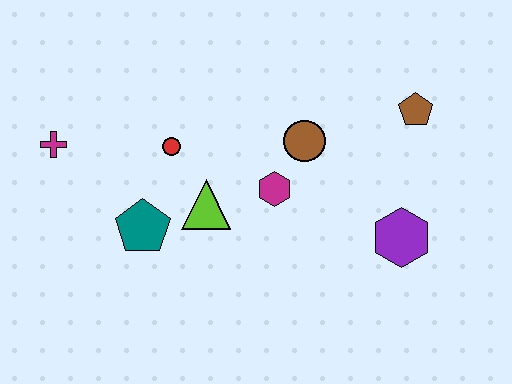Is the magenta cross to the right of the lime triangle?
No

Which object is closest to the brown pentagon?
The brown circle is closest to the brown pentagon.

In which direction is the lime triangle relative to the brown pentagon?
The lime triangle is to the left of the brown pentagon.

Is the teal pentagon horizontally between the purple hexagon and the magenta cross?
Yes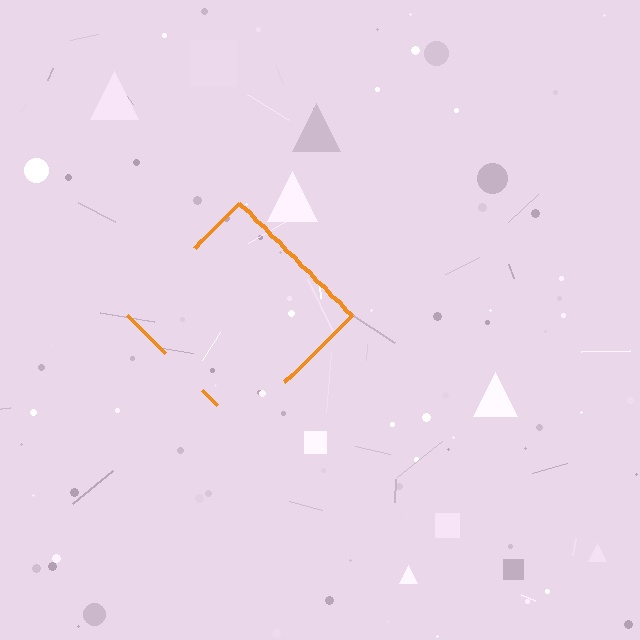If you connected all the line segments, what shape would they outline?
They would outline a diamond.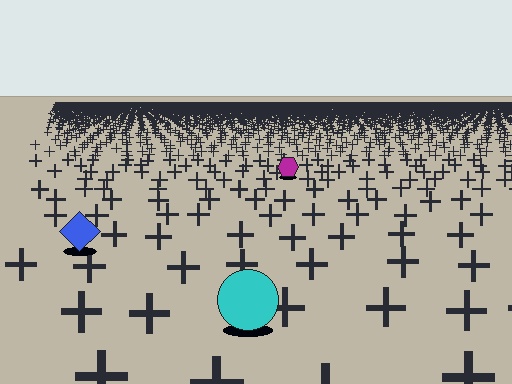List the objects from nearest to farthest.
From nearest to farthest: the cyan circle, the blue diamond, the magenta hexagon.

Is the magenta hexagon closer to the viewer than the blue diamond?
No. The blue diamond is closer — you can tell from the texture gradient: the ground texture is coarser near it.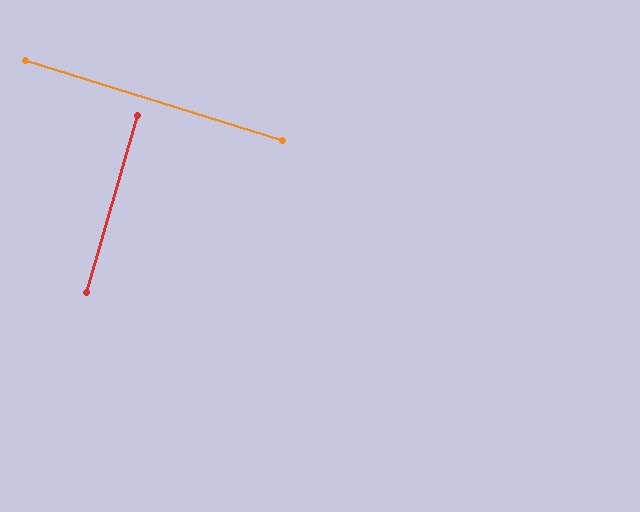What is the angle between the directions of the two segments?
Approximately 89 degrees.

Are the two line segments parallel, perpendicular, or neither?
Perpendicular — they meet at approximately 89°.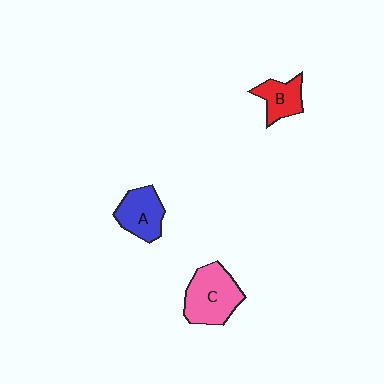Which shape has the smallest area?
Shape B (red).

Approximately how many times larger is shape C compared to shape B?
Approximately 1.8 times.